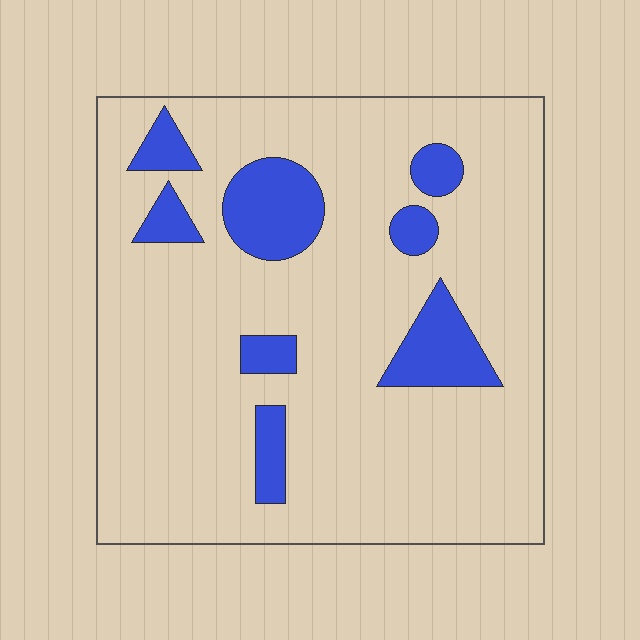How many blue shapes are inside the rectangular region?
8.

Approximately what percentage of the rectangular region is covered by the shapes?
Approximately 15%.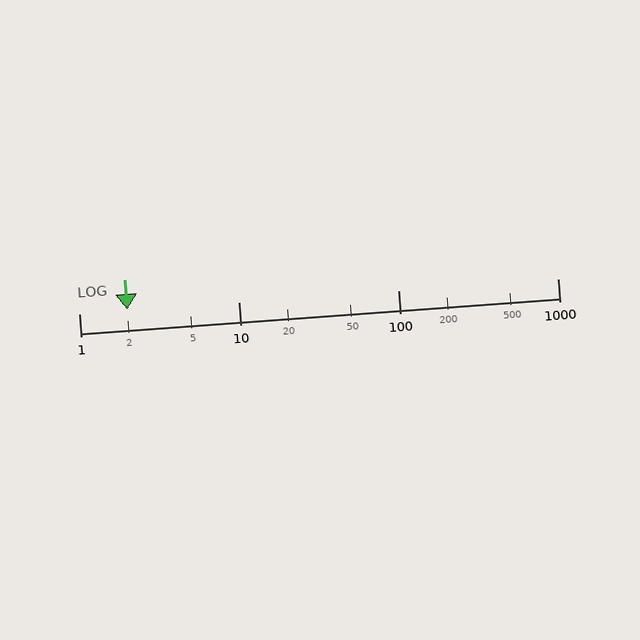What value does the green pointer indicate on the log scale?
The pointer indicates approximately 2.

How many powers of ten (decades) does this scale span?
The scale spans 3 decades, from 1 to 1000.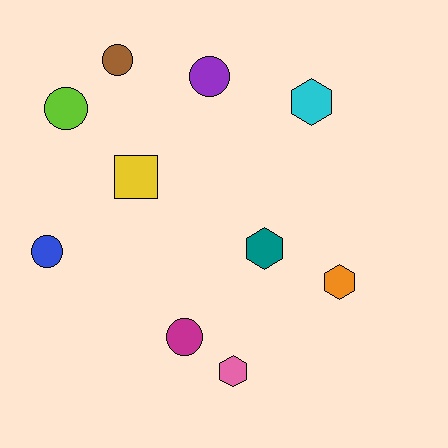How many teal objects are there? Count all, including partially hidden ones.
There is 1 teal object.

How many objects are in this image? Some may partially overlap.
There are 10 objects.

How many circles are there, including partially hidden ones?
There are 5 circles.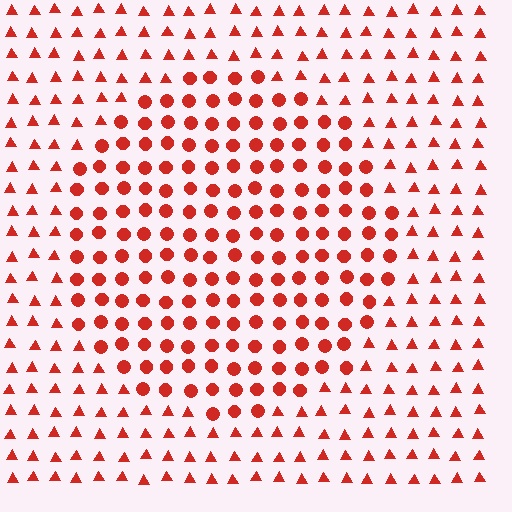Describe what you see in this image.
The image is filled with small red elements arranged in a uniform grid. A circle-shaped region contains circles, while the surrounding area contains triangles. The boundary is defined purely by the change in element shape.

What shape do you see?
I see a circle.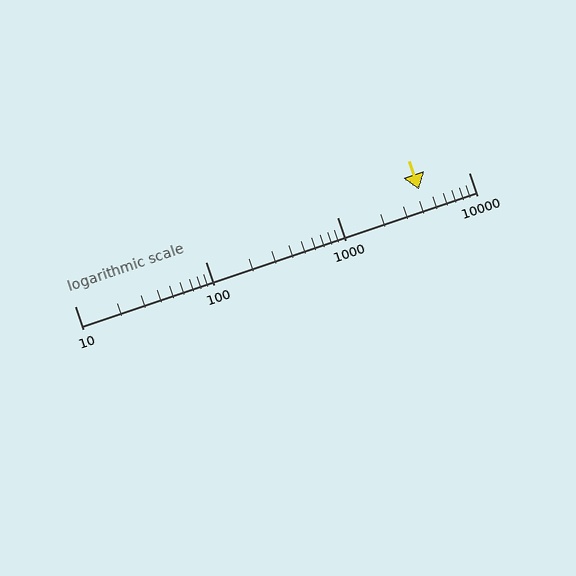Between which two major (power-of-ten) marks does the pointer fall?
The pointer is between 1000 and 10000.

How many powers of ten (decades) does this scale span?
The scale spans 3 decades, from 10 to 10000.